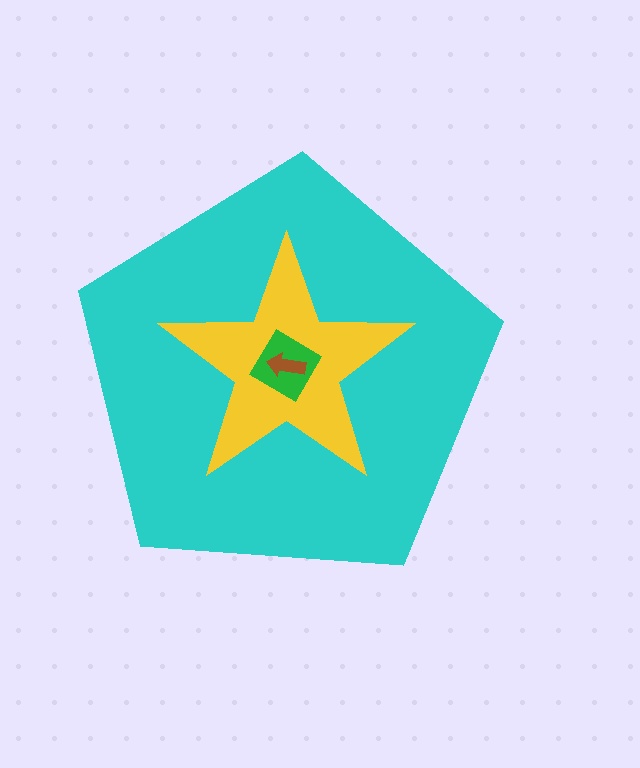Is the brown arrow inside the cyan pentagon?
Yes.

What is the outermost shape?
The cyan pentagon.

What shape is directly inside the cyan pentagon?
The yellow star.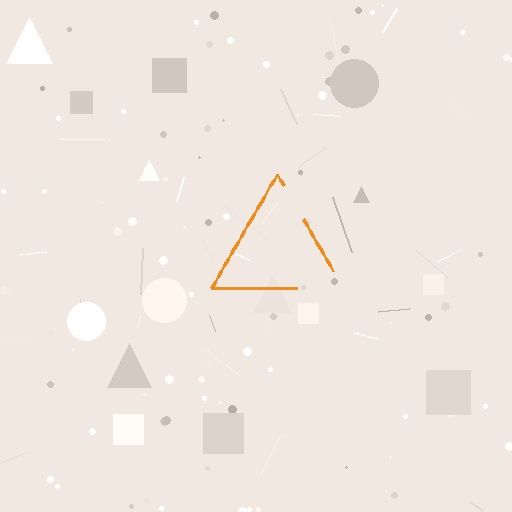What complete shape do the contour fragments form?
The contour fragments form a triangle.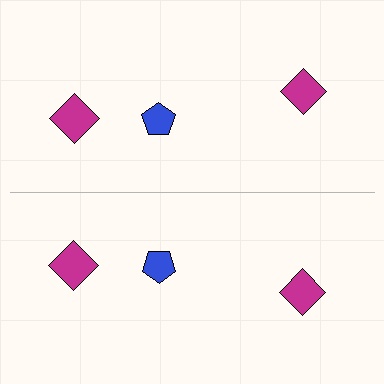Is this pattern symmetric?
Yes, this pattern has bilateral (reflection) symmetry.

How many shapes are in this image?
There are 6 shapes in this image.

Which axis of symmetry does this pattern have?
The pattern has a horizontal axis of symmetry running through the center of the image.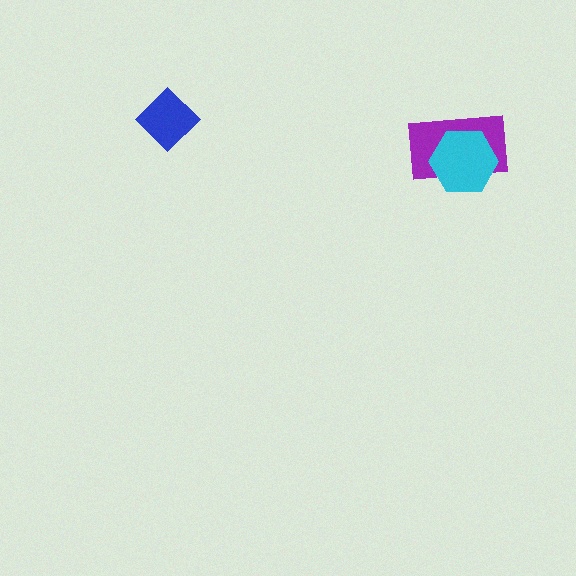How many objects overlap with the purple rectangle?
1 object overlaps with the purple rectangle.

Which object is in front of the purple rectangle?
The cyan hexagon is in front of the purple rectangle.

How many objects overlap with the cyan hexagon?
1 object overlaps with the cyan hexagon.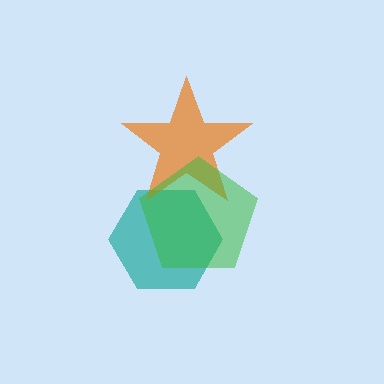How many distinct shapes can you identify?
There are 3 distinct shapes: a teal hexagon, an orange star, a green pentagon.